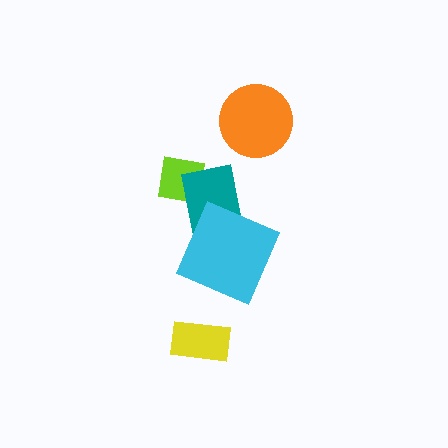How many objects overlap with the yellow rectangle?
0 objects overlap with the yellow rectangle.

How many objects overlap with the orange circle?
0 objects overlap with the orange circle.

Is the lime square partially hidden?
Yes, it is partially covered by another shape.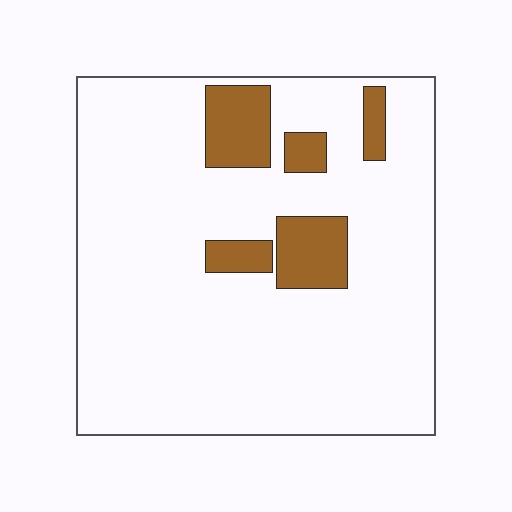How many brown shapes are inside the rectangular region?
5.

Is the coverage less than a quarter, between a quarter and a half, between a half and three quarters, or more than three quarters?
Less than a quarter.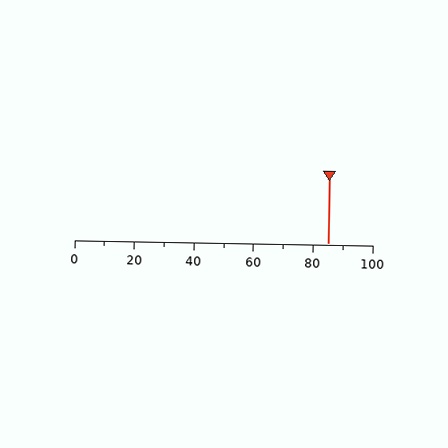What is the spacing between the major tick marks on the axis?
The major ticks are spaced 20 apart.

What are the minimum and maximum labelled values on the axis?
The axis runs from 0 to 100.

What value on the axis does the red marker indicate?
The marker indicates approximately 85.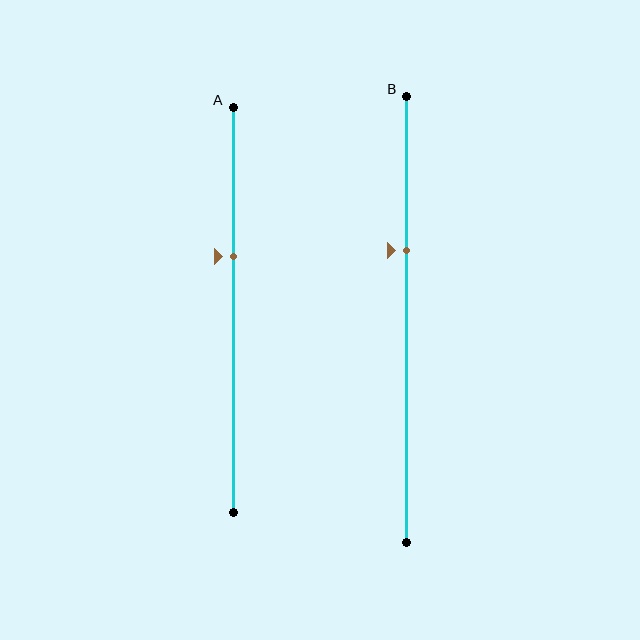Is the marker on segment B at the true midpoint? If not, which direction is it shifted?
No, the marker on segment B is shifted upward by about 15% of the segment length.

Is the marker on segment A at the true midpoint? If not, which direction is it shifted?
No, the marker on segment A is shifted upward by about 13% of the segment length.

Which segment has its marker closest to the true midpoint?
Segment A has its marker closest to the true midpoint.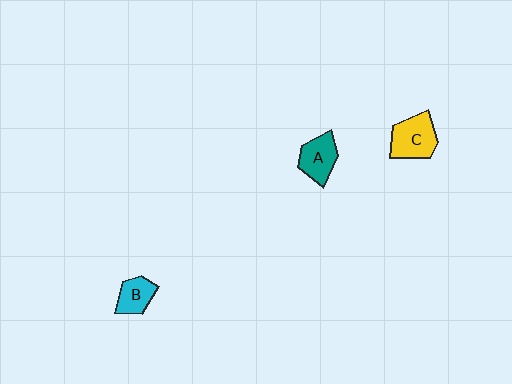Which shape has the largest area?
Shape C (yellow).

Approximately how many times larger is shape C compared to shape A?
Approximately 1.2 times.